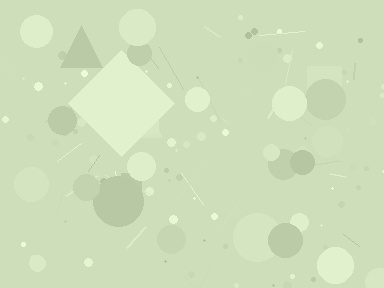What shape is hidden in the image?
A diamond is hidden in the image.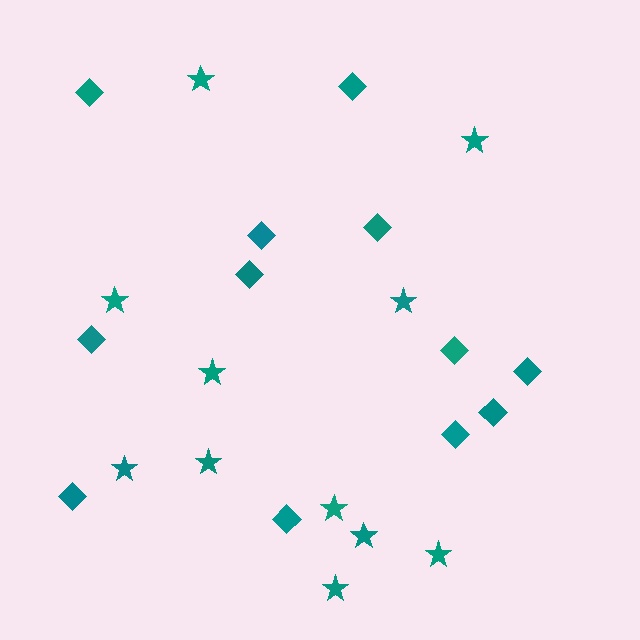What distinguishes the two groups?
There are 2 groups: one group of diamonds (12) and one group of stars (11).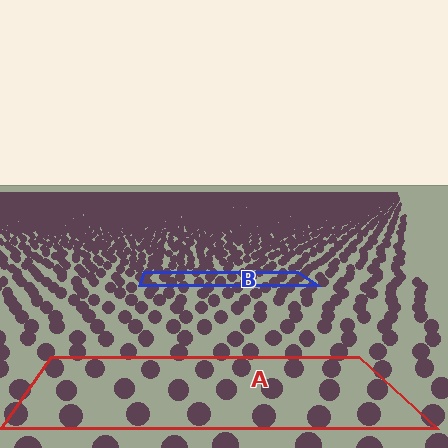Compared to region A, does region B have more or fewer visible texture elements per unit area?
Region B has more texture elements per unit area — they are packed more densely because it is farther away.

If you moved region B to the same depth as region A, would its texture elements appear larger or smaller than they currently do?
They would appear larger. At a closer depth, the same texture elements are projected at a bigger on-screen size.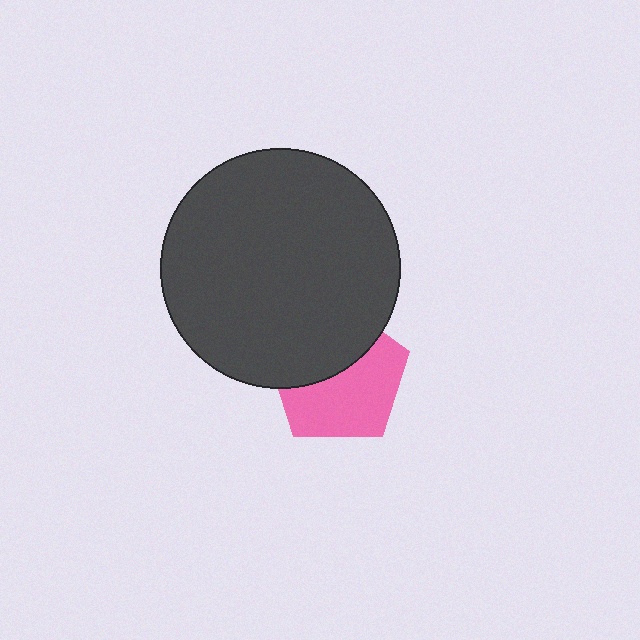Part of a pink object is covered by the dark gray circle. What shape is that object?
It is a pentagon.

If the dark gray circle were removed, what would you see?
You would see the complete pink pentagon.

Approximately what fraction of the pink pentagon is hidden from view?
Roughly 43% of the pink pentagon is hidden behind the dark gray circle.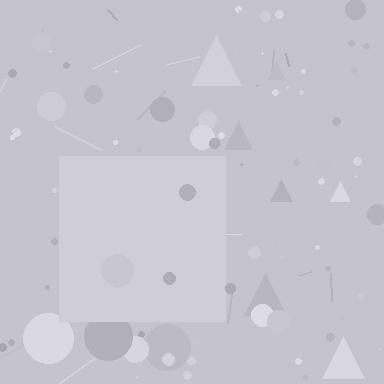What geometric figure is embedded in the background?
A square is embedded in the background.